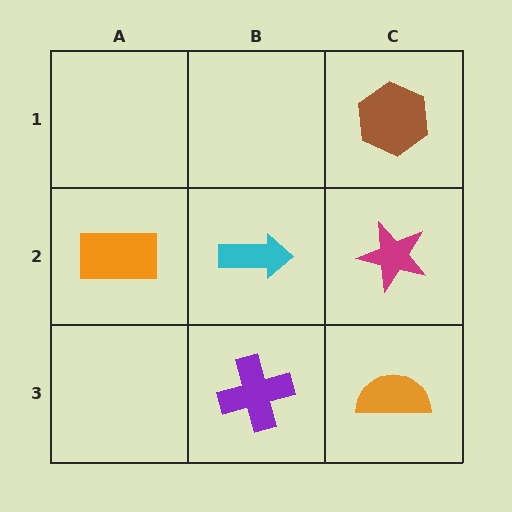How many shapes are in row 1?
1 shape.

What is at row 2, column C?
A magenta star.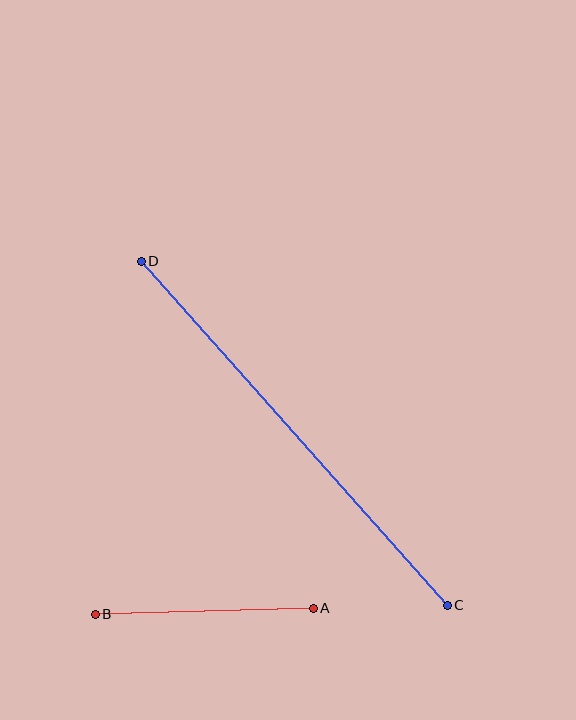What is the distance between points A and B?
The distance is approximately 218 pixels.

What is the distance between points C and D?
The distance is approximately 460 pixels.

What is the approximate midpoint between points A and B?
The midpoint is at approximately (204, 611) pixels.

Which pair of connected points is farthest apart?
Points C and D are farthest apart.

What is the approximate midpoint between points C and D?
The midpoint is at approximately (294, 433) pixels.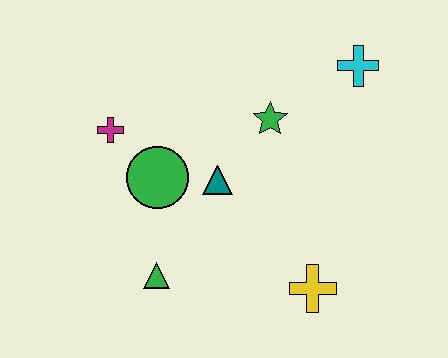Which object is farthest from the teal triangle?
The cyan cross is farthest from the teal triangle.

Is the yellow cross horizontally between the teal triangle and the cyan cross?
Yes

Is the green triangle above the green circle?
No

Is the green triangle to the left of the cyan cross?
Yes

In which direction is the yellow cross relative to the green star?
The yellow cross is below the green star.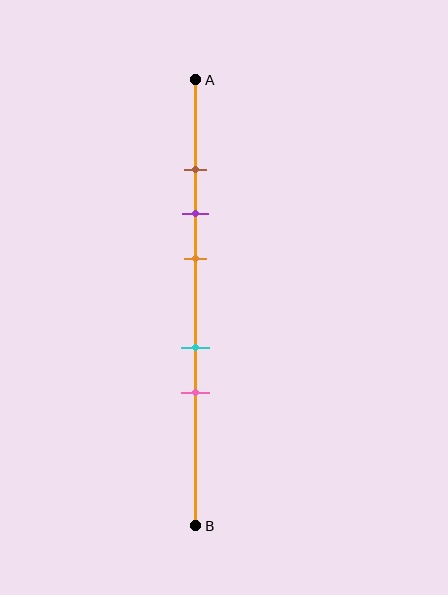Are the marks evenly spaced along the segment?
No, the marks are not evenly spaced.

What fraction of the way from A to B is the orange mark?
The orange mark is approximately 40% (0.4) of the way from A to B.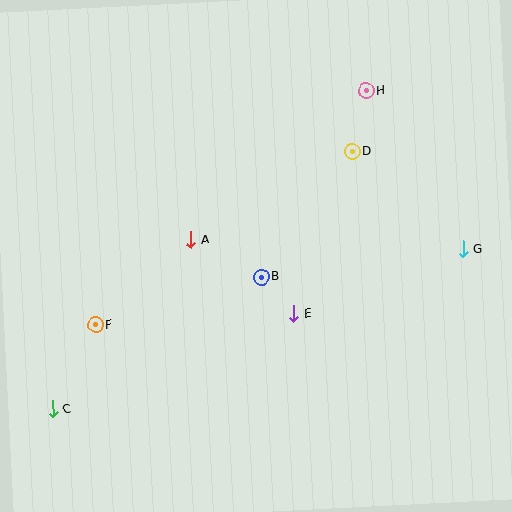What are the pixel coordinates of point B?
Point B is at (261, 277).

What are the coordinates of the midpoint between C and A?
The midpoint between C and A is at (122, 325).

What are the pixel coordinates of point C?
Point C is at (53, 409).